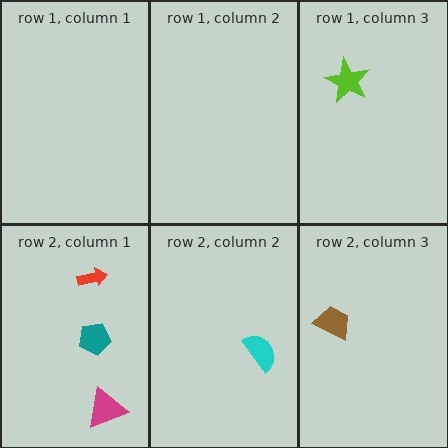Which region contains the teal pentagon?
The row 2, column 1 region.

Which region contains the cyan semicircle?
The row 2, column 2 region.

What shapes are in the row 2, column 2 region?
The cyan semicircle.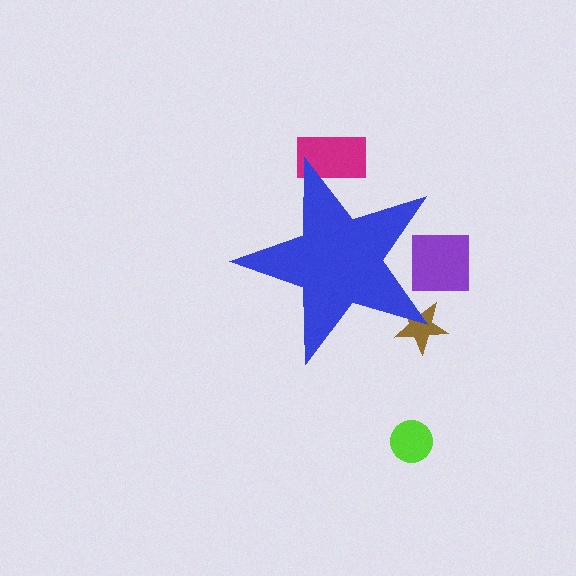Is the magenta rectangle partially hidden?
Yes, the magenta rectangle is partially hidden behind the blue star.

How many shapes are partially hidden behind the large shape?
3 shapes are partially hidden.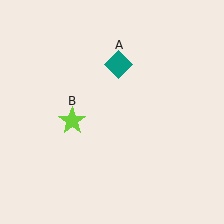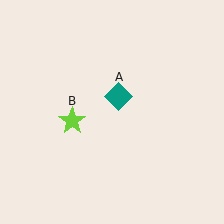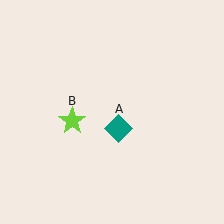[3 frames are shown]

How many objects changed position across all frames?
1 object changed position: teal diamond (object A).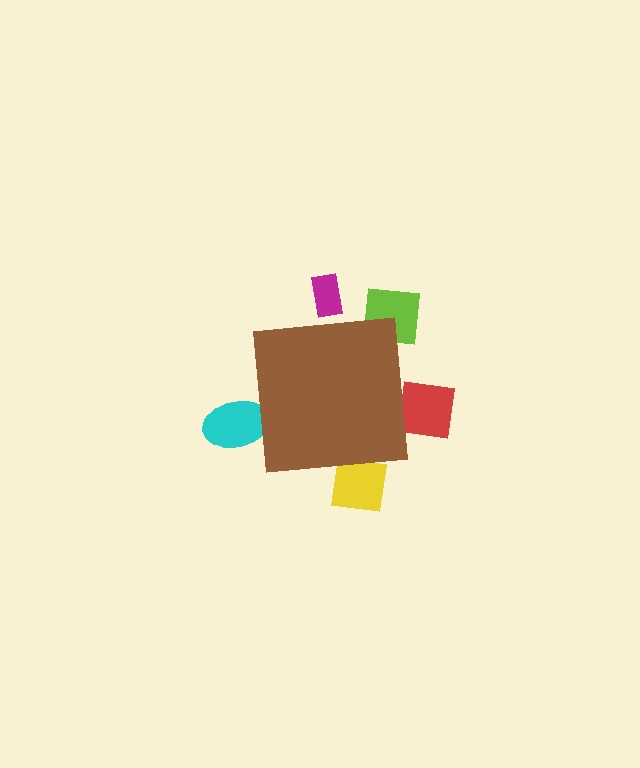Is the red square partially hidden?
Yes, the red square is partially hidden behind the brown square.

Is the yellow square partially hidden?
Yes, the yellow square is partially hidden behind the brown square.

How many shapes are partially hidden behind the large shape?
5 shapes are partially hidden.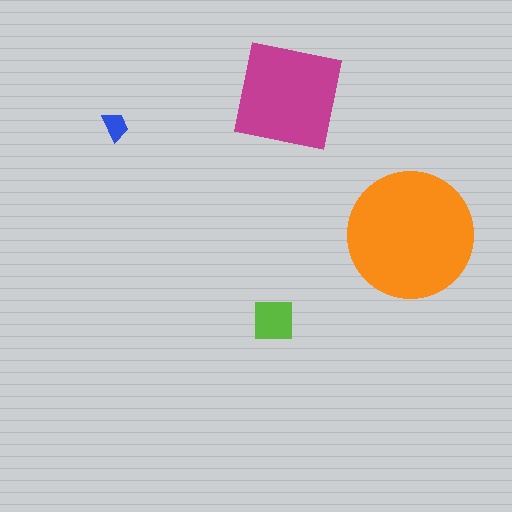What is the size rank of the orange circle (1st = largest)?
1st.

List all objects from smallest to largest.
The blue trapezoid, the lime square, the magenta square, the orange circle.